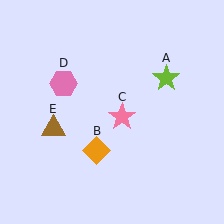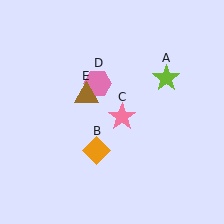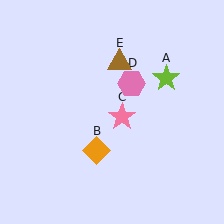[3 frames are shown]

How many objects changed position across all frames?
2 objects changed position: pink hexagon (object D), brown triangle (object E).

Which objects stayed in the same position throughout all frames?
Lime star (object A) and orange diamond (object B) and pink star (object C) remained stationary.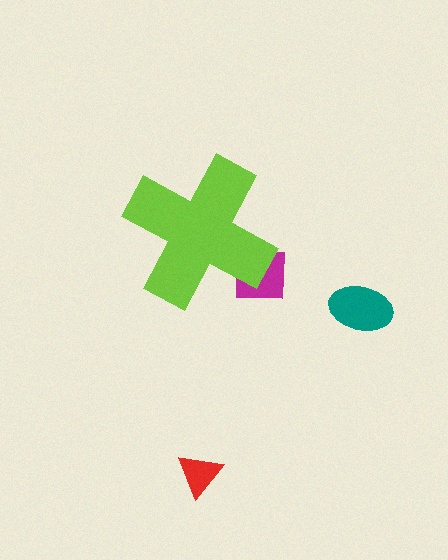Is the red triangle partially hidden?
No, the red triangle is fully visible.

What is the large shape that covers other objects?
A lime cross.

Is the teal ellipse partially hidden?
No, the teal ellipse is fully visible.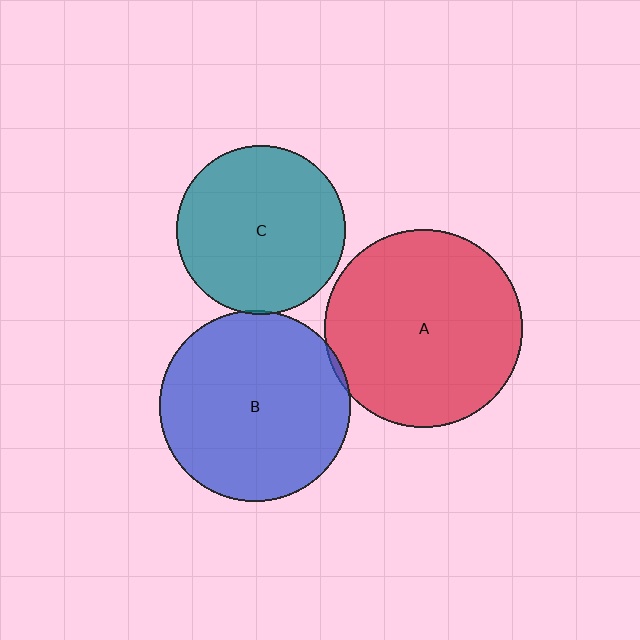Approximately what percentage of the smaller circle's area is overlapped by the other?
Approximately 5%.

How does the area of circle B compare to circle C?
Approximately 1.3 times.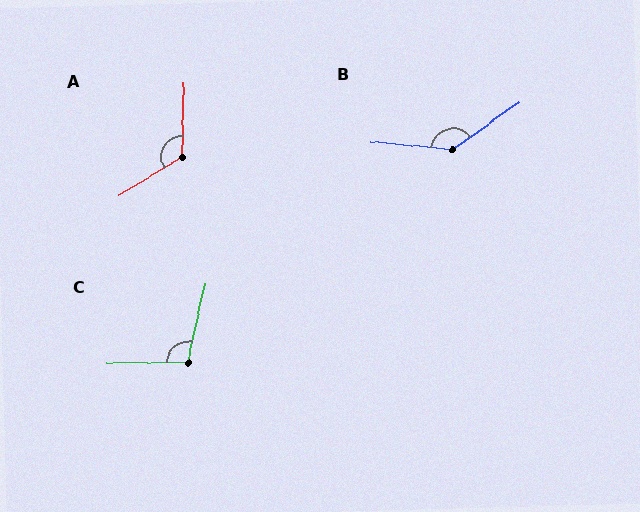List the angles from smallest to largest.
C (103°), A (123°), B (139°).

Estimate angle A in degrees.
Approximately 123 degrees.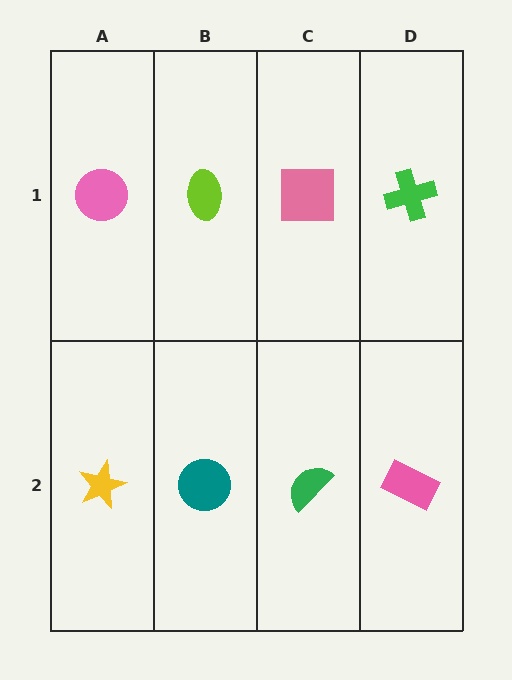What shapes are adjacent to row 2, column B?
A lime ellipse (row 1, column B), a yellow star (row 2, column A), a green semicircle (row 2, column C).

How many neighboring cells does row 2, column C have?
3.